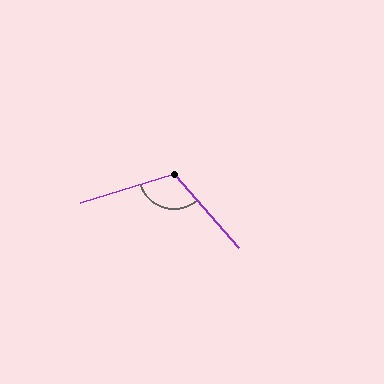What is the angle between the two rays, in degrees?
Approximately 114 degrees.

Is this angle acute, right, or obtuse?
It is obtuse.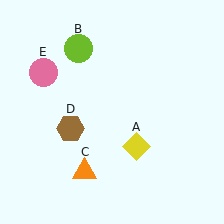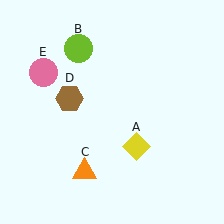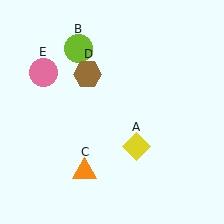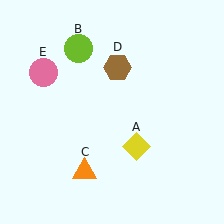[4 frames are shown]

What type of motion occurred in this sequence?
The brown hexagon (object D) rotated clockwise around the center of the scene.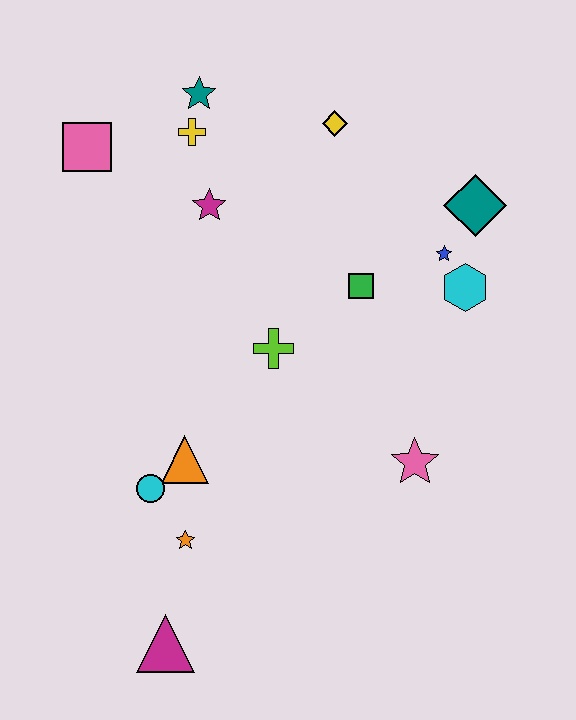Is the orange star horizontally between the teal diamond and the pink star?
No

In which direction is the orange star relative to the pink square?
The orange star is below the pink square.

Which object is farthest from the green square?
The magenta triangle is farthest from the green square.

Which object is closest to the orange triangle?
The cyan circle is closest to the orange triangle.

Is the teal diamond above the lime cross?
Yes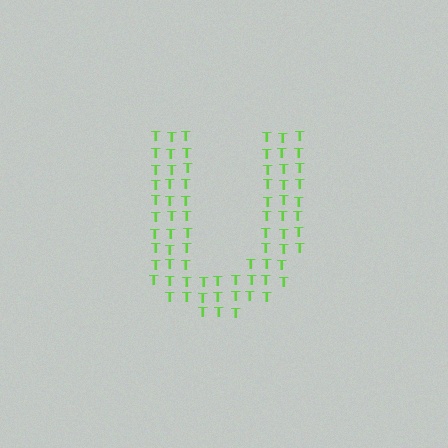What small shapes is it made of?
It is made of small letter T's.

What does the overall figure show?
The overall figure shows the letter U.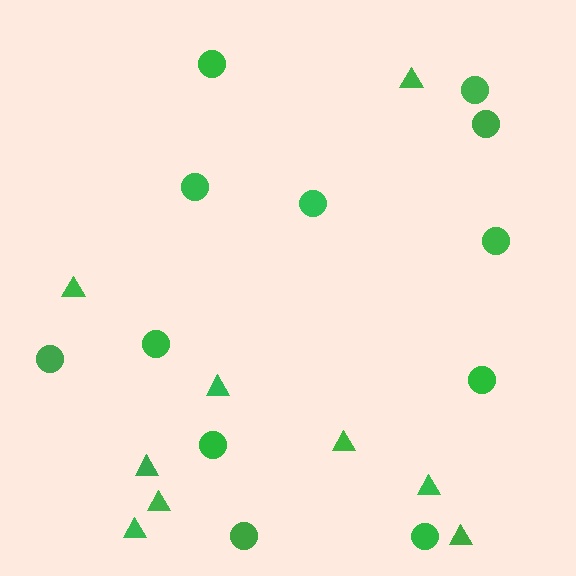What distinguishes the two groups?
There are 2 groups: one group of circles (12) and one group of triangles (9).